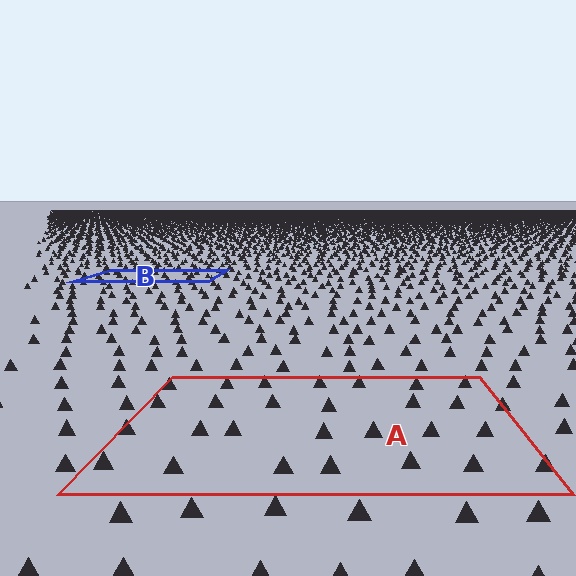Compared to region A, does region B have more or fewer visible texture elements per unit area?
Region B has more texture elements per unit area — they are packed more densely because it is farther away.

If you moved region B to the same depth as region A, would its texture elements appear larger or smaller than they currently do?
They would appear larger. At a closer depth, the same texture elements are projected at a bigger on-screen size.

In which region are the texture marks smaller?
The texture marks are smaller in region B, because it is farther away.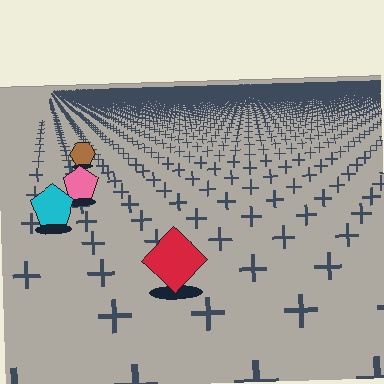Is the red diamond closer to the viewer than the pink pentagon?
Yes. The red diamond is closer — you can tell from the texture gradient: the ground texture is coarser near it.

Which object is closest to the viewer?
The red diamond is closest. The texture marks near it are larger and more spread out.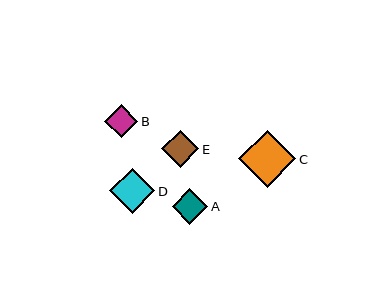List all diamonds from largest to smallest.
From largest to smallest: C, D, E, A, B.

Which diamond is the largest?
Diamond C is the largest with a size of approximately 57 pixels.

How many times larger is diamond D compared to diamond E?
Diamond D is approximately 1.2 times the size of diamond E.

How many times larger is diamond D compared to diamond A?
Diamond D is approximately 1.3 times the size of diamond A.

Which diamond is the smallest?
Diamond B is the smallest with a size of approximately 33 pixels.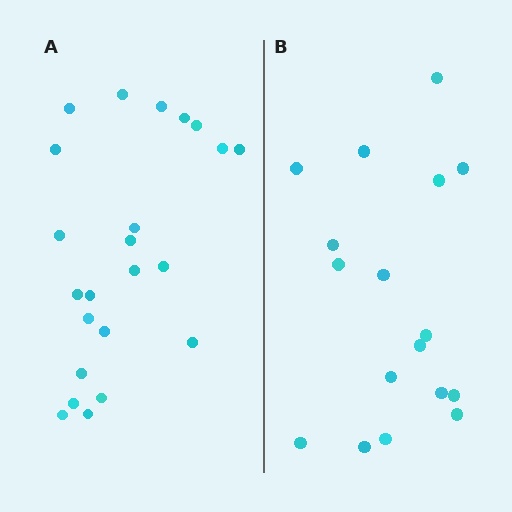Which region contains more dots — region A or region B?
Region A (the left region) has more dots.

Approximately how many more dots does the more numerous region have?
Region A has about 6 more dots than region B.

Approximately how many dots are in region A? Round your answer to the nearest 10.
About 20 dots. (The exact count is 23, which rounds to 20.)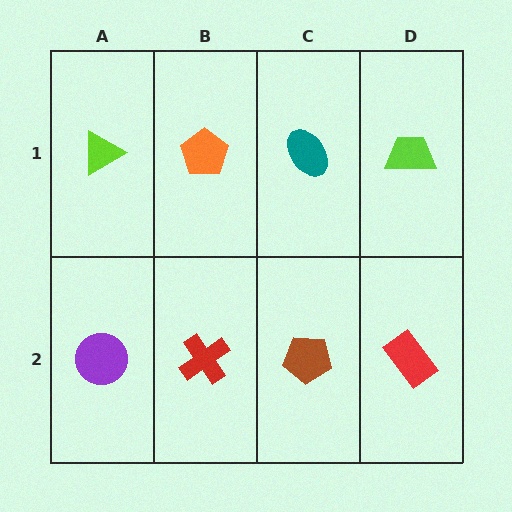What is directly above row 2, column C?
A teal ellipse.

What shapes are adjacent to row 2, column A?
A lime triangle (row 1, column A), a red cross (row 2, column B).